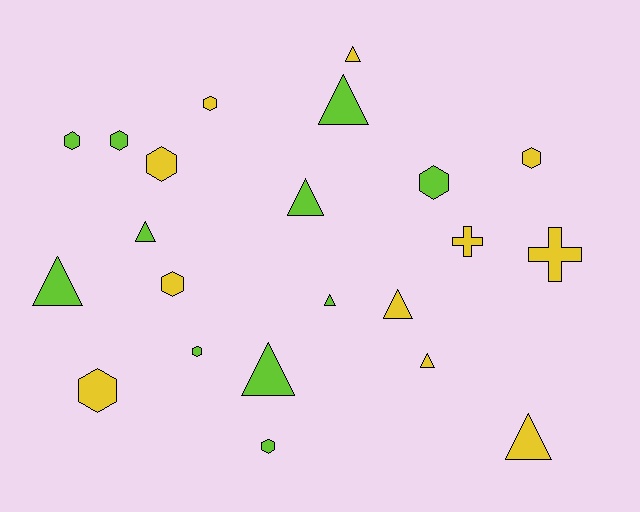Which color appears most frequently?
Lime, with 11 objects.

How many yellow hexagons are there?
There are 5 yellow hexagons.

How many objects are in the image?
There are 22 objects.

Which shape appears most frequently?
Triangle, with 10 objects.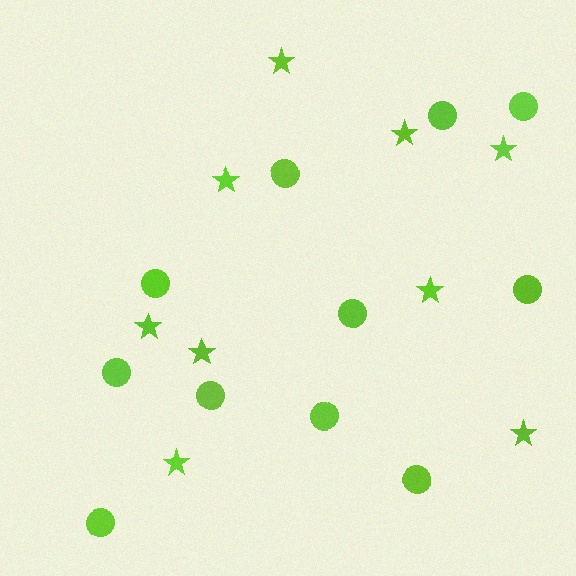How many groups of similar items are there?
There are 2 groups: one group of circles (11) and one group of stars (9).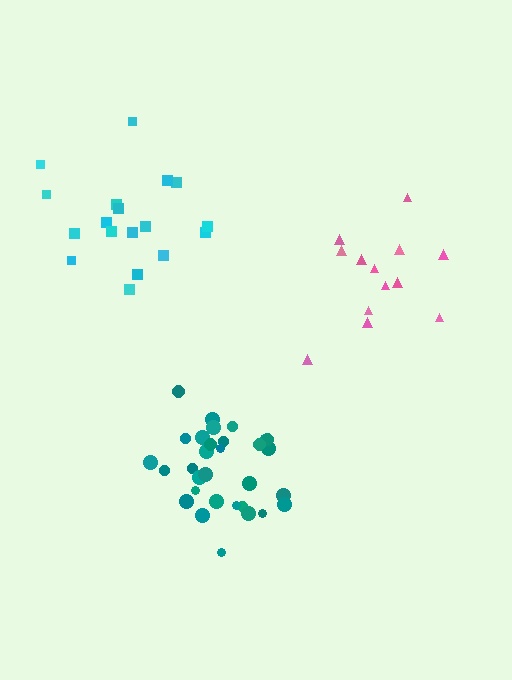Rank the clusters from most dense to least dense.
teal, cyan, pink.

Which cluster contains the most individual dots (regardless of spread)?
Teal (31).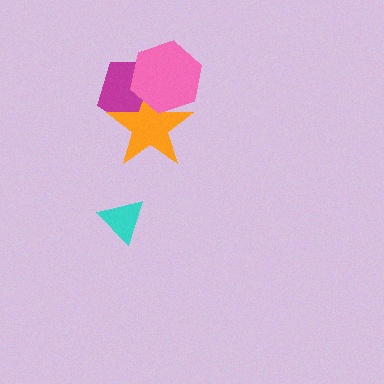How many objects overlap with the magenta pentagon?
2 objects overlap with the magenta pentagon.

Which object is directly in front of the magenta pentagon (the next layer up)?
The orange star is directly in front of the magenta pentagon.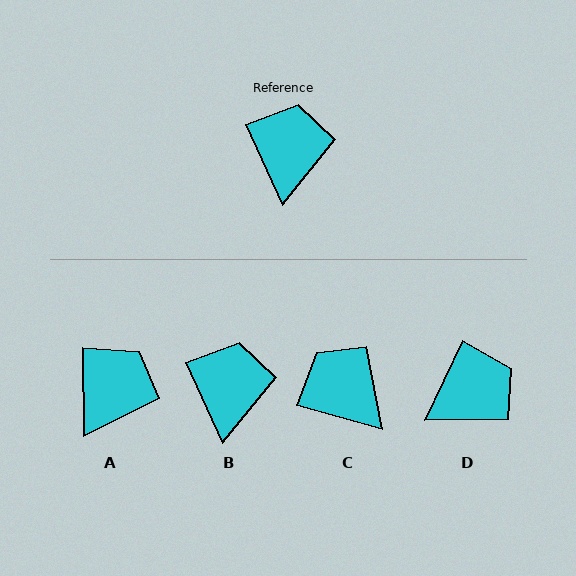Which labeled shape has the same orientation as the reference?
B.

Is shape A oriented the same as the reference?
No, it is off by about 24 degrees.